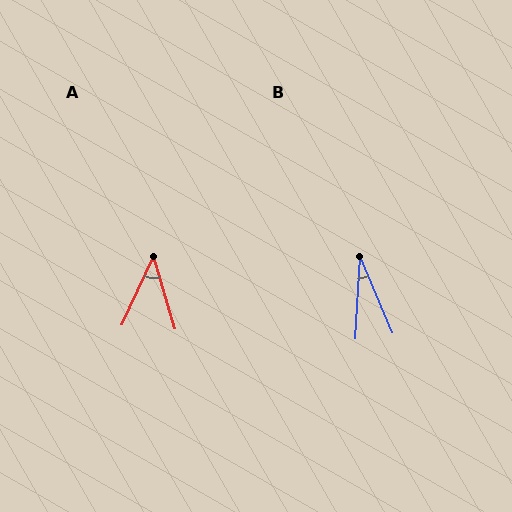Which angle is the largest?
A, at approximately 41 degrees.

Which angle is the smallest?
B, at approximately 26 degrees.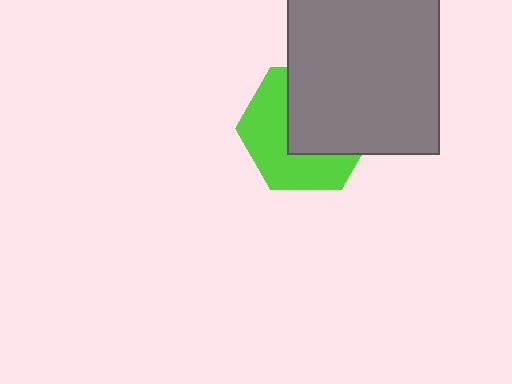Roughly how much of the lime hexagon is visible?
About half of it is visible (roughly 49%).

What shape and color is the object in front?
The object in front is a gray rectangle.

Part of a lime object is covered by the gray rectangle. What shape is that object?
It is a hexagon.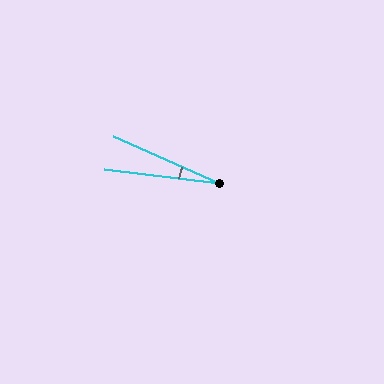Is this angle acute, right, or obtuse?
It is acute.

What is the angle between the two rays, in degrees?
Approximately 17 degrees.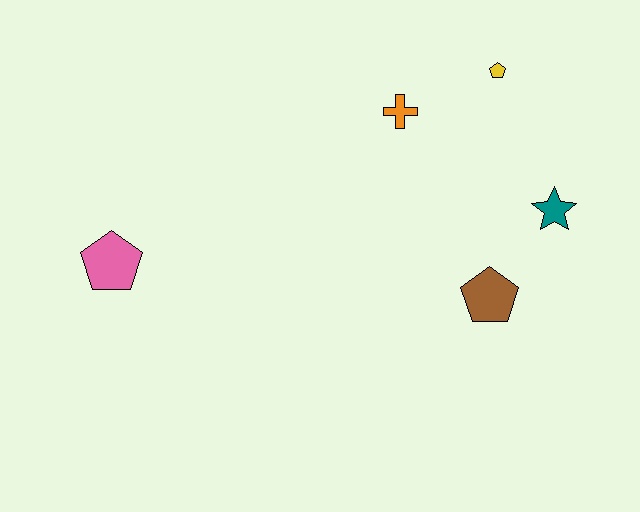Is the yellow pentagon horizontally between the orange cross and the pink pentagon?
No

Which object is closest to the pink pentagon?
The orange cross is closest to the pink pentagon.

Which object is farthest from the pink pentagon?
The teal star is farthest from the pink pentagon.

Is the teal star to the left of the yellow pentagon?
No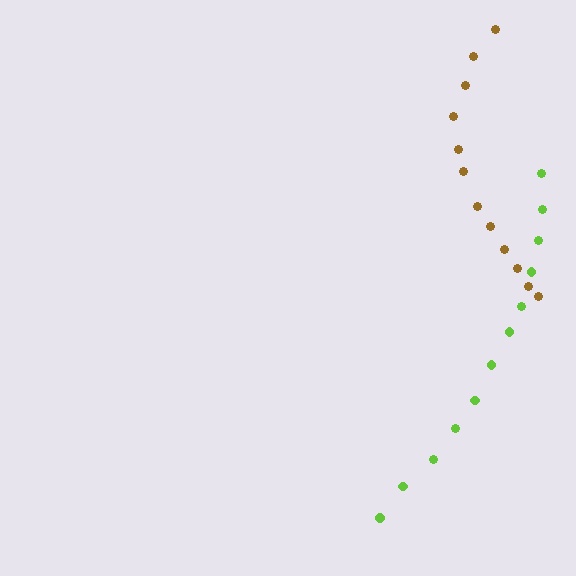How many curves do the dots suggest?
There are 2 distinct paths.